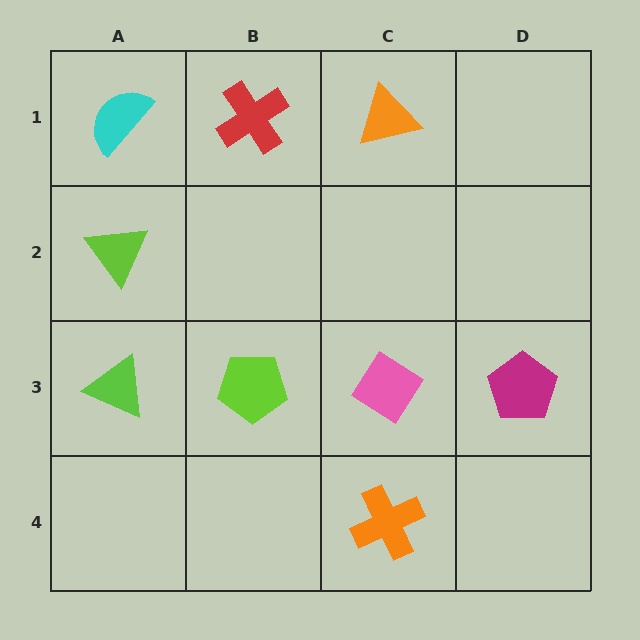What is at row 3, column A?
A lime triangle.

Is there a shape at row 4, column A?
No, that cell is empty.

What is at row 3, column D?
A magenta pentagon.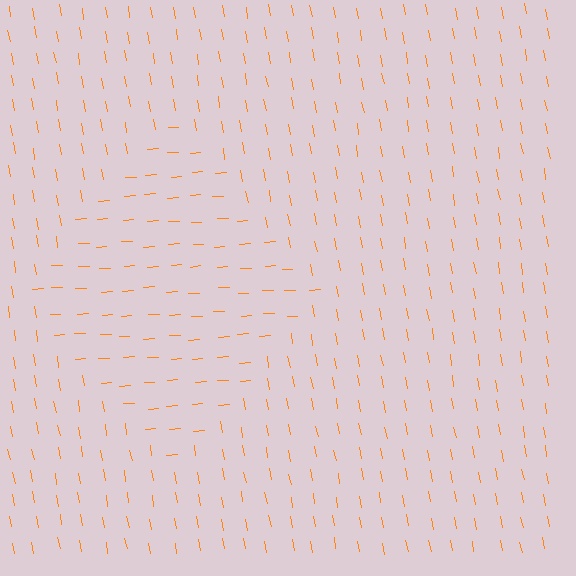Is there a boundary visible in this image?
Yes, there is a texture boundary formed by a change in line orientation.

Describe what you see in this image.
The image is filled with small orange line segments. A diamond region in the image has lines oriented differently from the surrounding lines, creating a visible texture boundary.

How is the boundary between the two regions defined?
The boundary is defined purely by a change in line orientation (approximately 83 degrees difference). All lines are the same color and thickness.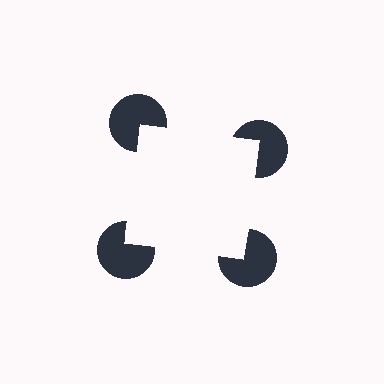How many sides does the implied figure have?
4 sides.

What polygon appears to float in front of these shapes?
An illusory square — its edges are inferred from the aligned wedge cuts in the pac-man discs, not physically drawn.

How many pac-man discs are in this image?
There are 4 — one at each vertex of the illusory square.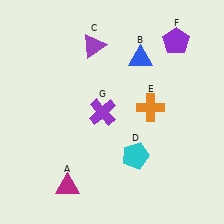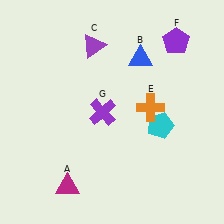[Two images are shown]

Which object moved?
The cyan pentagon (D) moved up.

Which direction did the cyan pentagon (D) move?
The cyan pentagon (D) moved up.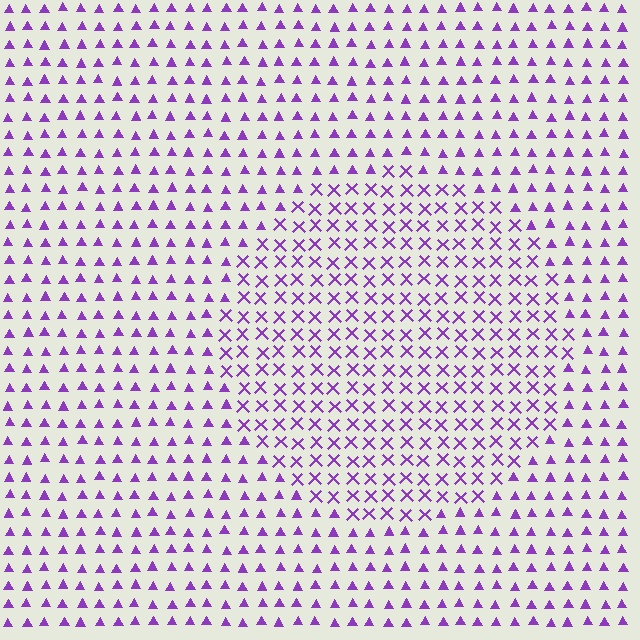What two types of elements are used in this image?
The image uses X marks inside the circle region and triangles outside it.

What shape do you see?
I see a circle.